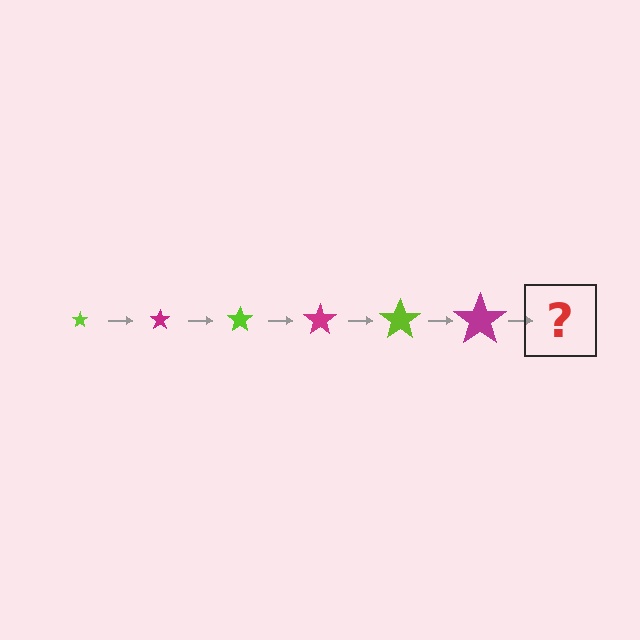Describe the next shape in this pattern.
It should be a lime star, larger than the previous one.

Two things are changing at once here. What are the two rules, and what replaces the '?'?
The two rules are that the star grows larger each step and the color cycles through lime and magenta. The '?' should be a lime star, larger than the previous one.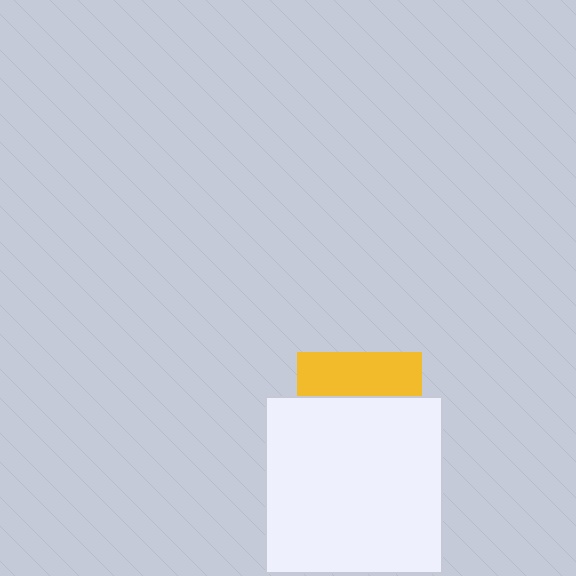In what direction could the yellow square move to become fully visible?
The yellow square could move up. That would shift it out from behind the white square entirely.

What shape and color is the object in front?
The object in front is a white square.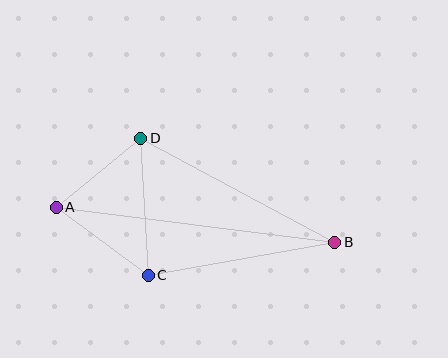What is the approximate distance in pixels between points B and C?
The distance between B and C is approximately 189 pixels.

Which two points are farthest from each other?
Points A and B are farthest from each other.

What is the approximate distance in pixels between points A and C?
The distance between A and C is approximately 115 pixels.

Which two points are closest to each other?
Points A and D are closest to each other.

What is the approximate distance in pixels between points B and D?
The distance between B and D is approximately 220 pixels.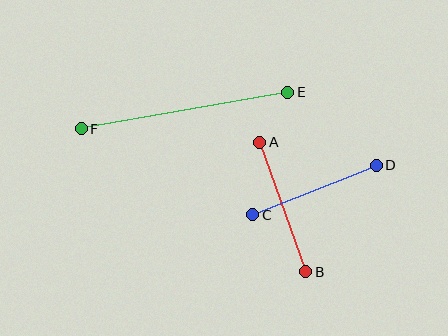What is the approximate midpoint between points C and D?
The midpoint is at approximately (315, 190) pixels.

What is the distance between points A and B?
The distance is approximately 138 pixels.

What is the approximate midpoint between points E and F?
The midpoint is at approximately (185, 110) pixels.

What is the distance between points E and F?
The distance is approximately 210 pixels.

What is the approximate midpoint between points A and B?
The midpoint is at approximately (283, 207) pixels.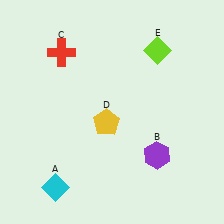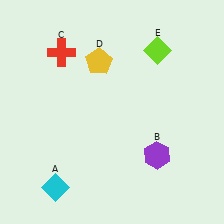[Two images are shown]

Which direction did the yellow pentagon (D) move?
The yellow pentagon (D) moved up.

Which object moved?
The yellow pentagon (D) moved up.